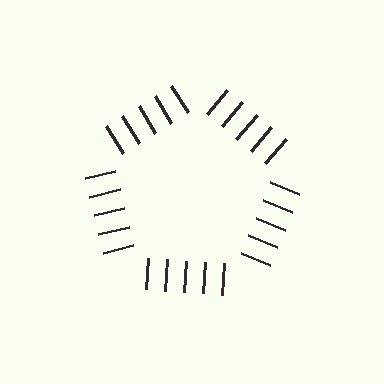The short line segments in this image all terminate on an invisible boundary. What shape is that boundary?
An illusory pentagon — the line segments terminate on its edges but no continuous stroke is drawn.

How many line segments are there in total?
25 — 5 along each of the 5 edges.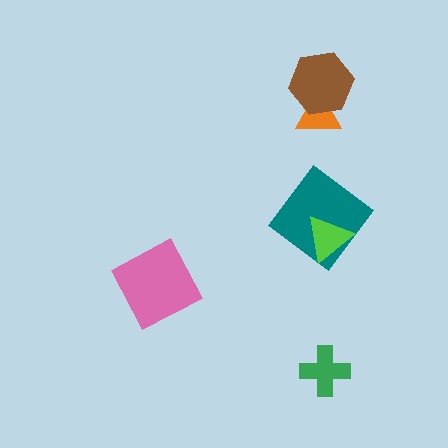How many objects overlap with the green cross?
0 objects overlap with the green cross.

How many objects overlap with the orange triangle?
1 object overlaps with the orange triangle.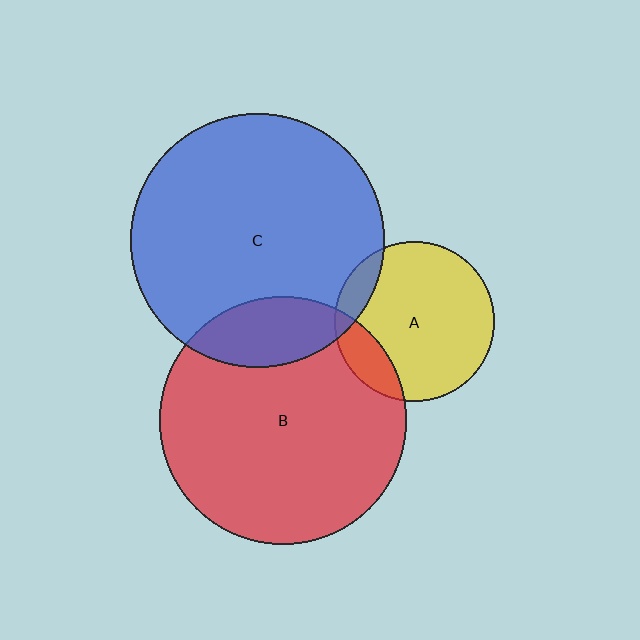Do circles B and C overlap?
Yes.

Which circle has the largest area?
Circle C (blue).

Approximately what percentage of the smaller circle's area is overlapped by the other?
Approximately 15%.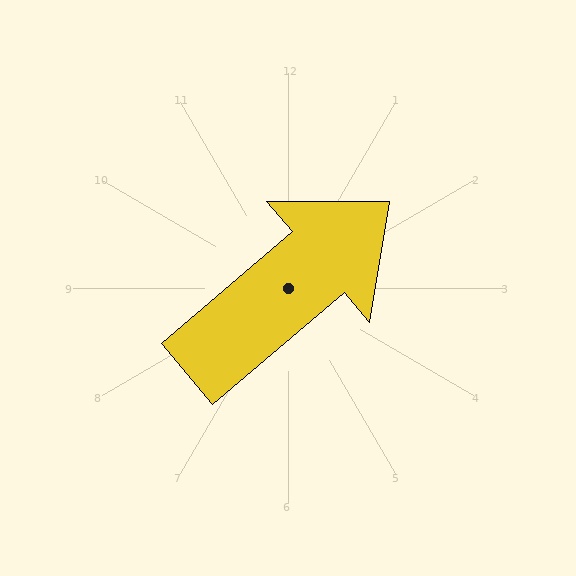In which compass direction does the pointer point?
Northeast.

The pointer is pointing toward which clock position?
Roughly 2 o'clock.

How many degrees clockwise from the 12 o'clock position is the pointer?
Approximately 50 degrees.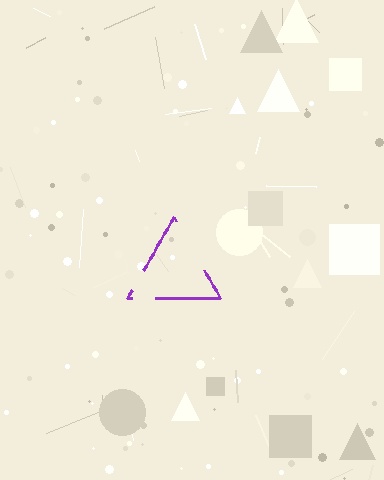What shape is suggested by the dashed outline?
The dashed outline suggests a triangle.